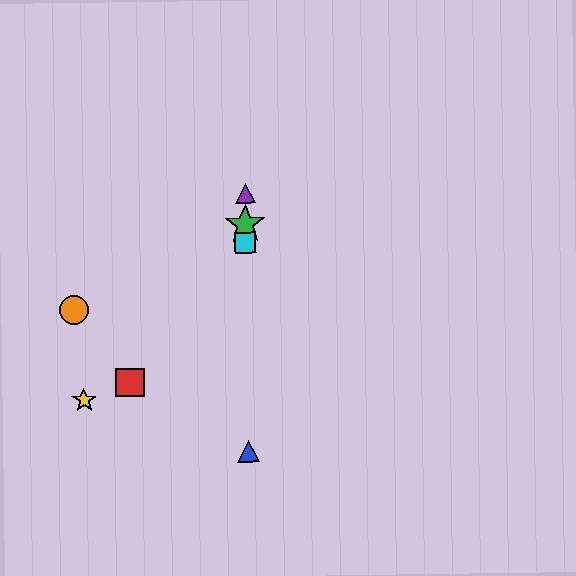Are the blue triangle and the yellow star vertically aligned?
No, the blue triangle is at x≈249 and the yellow star is at x≈84.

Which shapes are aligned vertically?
The blue triangle, the green star, the purple triangle, the cyan square are aligned vertically.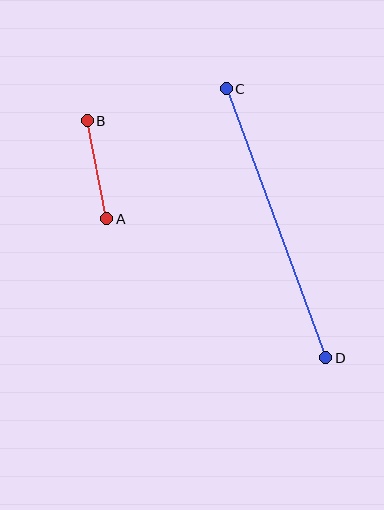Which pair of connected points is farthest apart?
Points C and D are farthest apart.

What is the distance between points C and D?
The distance is approximately 287 pixels.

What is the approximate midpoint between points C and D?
The midpoint is at approximately (276, 223) pixels.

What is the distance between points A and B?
The distance is approximately 100 pixels.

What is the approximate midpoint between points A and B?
The midpoint is at approximately (97, 170) pixels.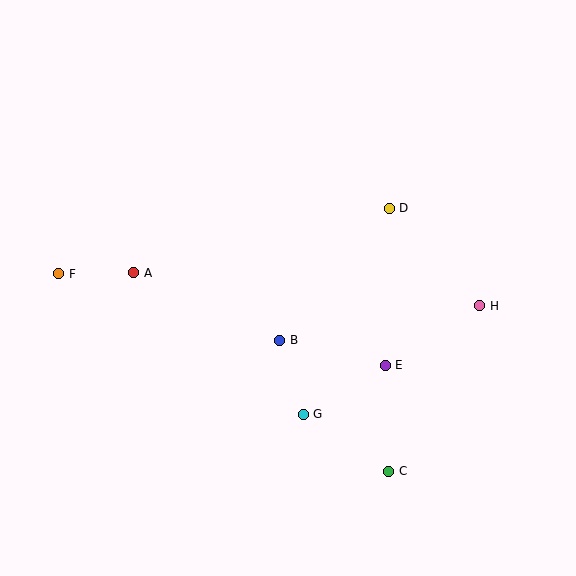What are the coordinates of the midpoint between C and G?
The midpoint between C and G is at (346, 443).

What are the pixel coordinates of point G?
Point G is at (303, 414).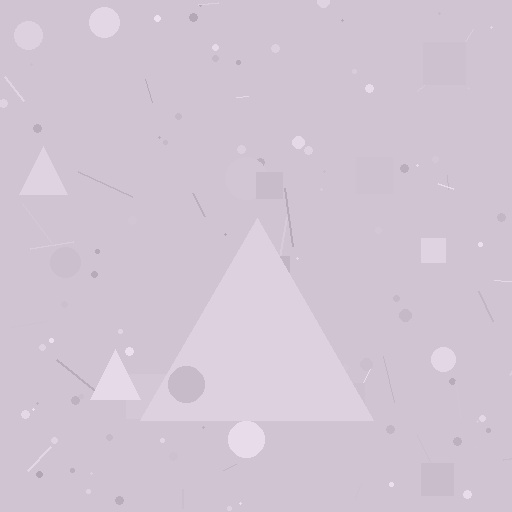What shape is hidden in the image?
A triangle is hidden in the image.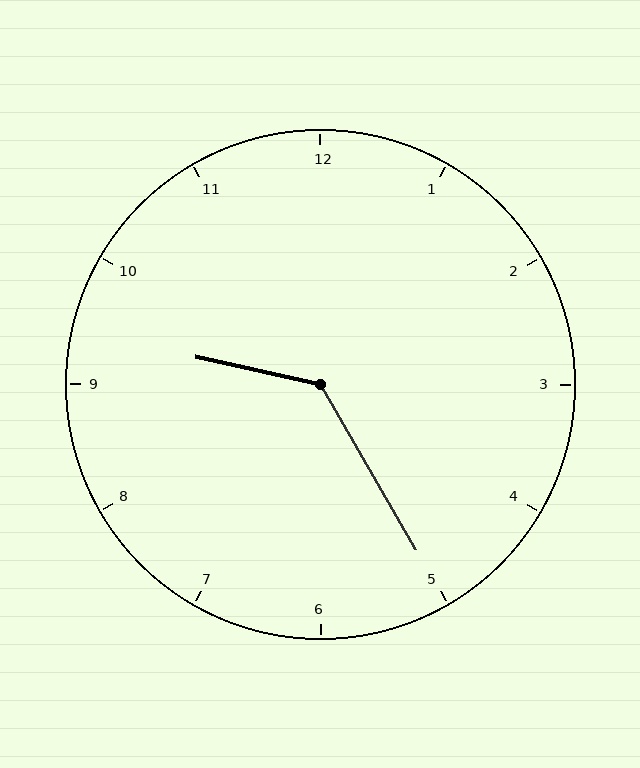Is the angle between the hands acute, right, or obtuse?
It is obtuse.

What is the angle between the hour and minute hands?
Approximately 132 degrees.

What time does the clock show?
9:25.